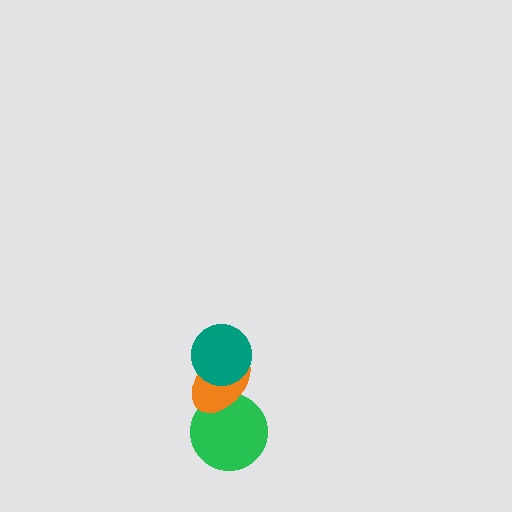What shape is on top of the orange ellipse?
The teal circle is on top of the orange ellipse.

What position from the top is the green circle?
The green circle is 3rd from the top.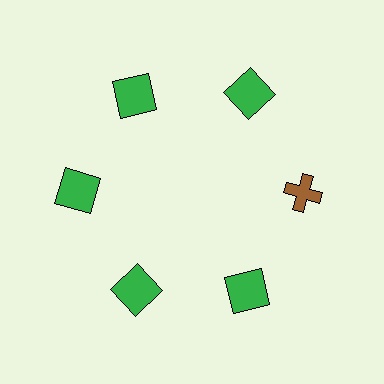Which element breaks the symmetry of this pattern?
The brown cross at roughly the 3 o'clock position breaks the symmetry. All other shapes are green squares.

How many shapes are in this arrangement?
There are 6 shapes arranged in a ring pattern.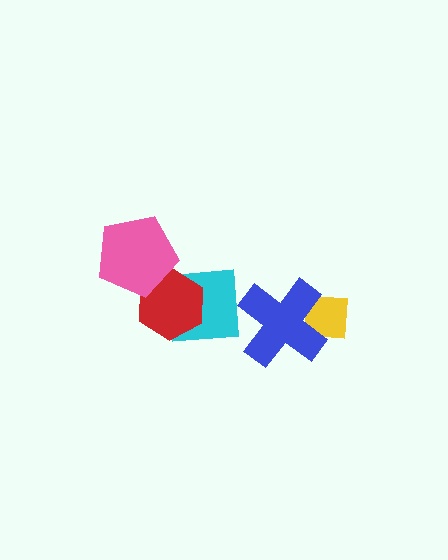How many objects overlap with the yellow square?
1 object overlaps with the yellow square.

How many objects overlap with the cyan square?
1 object overlaps with the cyan square.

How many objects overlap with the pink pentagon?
1 object overlaps with the pink pentagon.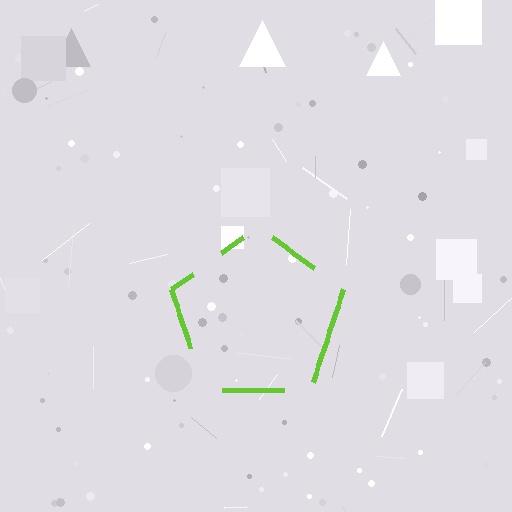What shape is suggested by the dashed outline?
The dashed outline suggests a pentagon.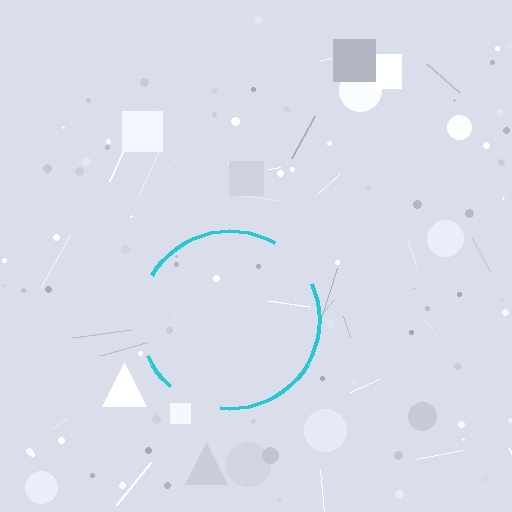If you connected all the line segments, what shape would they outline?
They would outline a circle.